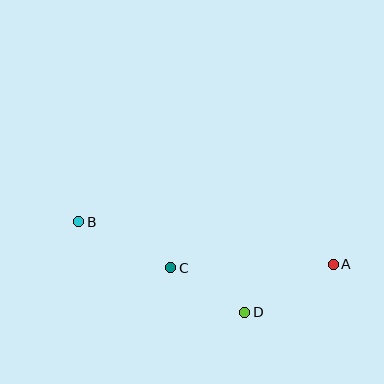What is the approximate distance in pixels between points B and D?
The distance between B and D is approximately 189 pixels.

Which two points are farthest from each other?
Points A and B are farthest from each other.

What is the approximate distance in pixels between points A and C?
The distance between A and C is approximately 163 pixels.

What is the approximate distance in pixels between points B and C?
The distance between B and C is approximately 103 pixels.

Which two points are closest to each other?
Points C and D are closest to each other.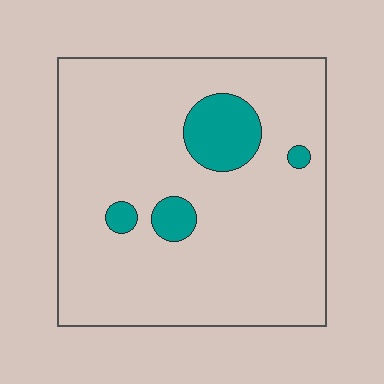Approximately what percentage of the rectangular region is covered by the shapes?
Approximately 10%.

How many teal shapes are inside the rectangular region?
4.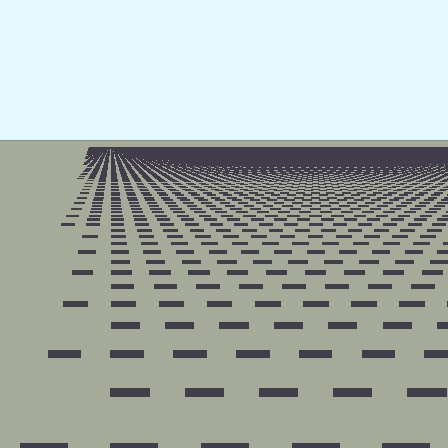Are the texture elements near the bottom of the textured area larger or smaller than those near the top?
Larger. Near the bottom, elements are closer to the viewer and appear at a bigger on-screen size.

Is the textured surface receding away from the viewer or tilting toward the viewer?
The surface is receding away from the viewer. Texture elements get smaller and denser toward the top.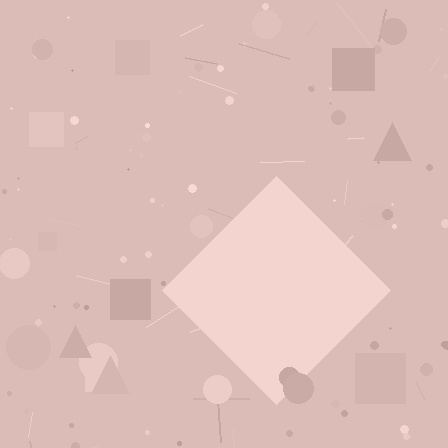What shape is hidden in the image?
A diamond is hidden in the image.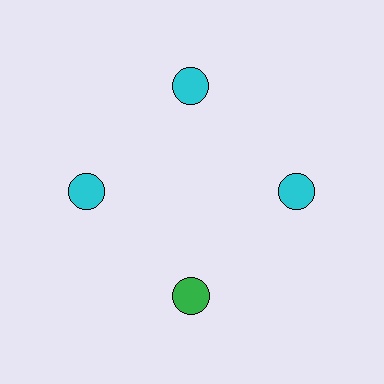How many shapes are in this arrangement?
There are 4 shapes arranged in a ring pattern.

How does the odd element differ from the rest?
It has a different color: green instead of cyan.